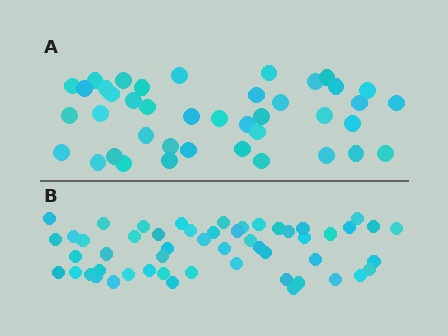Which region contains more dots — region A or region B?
Region B (the bottom region) has more dots.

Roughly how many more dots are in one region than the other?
Region B has roughly 12 or so more dots than region A.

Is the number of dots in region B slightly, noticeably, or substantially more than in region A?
Region B has noticeably more, but not dramatically so. The ratio is roughly 1.3 to 1.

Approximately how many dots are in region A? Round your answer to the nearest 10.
About 40 dots. (The exact count is 41, which rounds to 40.)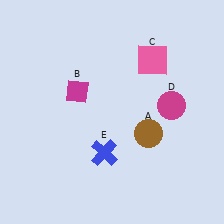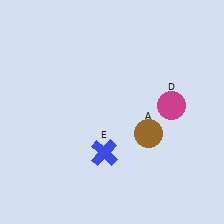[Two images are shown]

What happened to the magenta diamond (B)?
The magenta diamond (B) was removed in Image 2. It was in the top-left area of Image 1.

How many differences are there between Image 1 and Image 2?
There are 2 differences between the two images.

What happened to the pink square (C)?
The pink square (C) was removed in Image 2. It was in the top-right area of Image 1.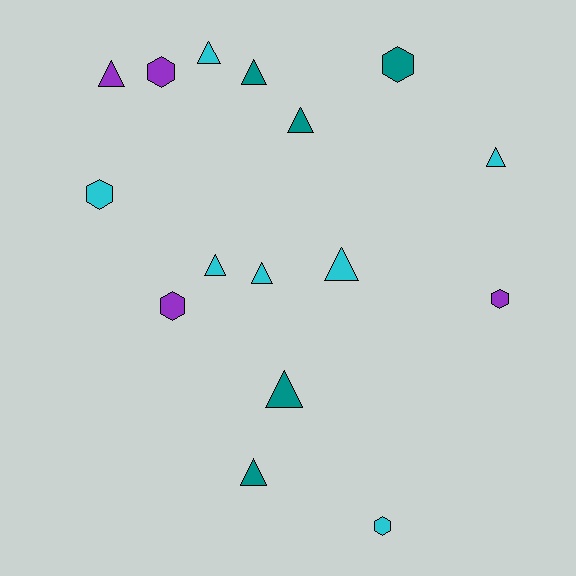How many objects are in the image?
There are 16 objects.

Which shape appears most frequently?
Triangle, with 10 objects.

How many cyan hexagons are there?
There are 2 cyan hexagons.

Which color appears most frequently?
Cyan, with 7 objects.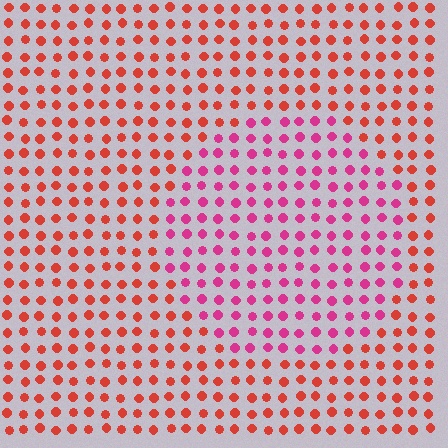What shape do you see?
I see a circle.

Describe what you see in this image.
The image is filled with small red elements in a uniform arrangement. A circle-shaped region is visible where the elements are tinted to a slightly different hue, forming a subtle color boundary.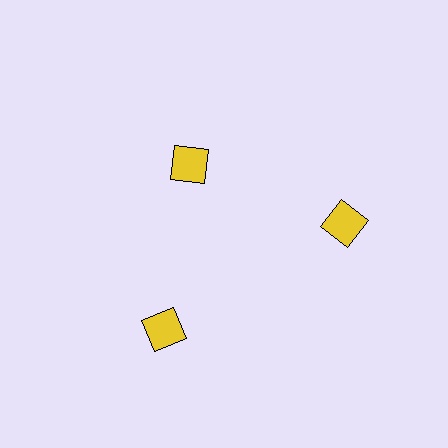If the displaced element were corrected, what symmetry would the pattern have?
It would have 3-fold rotational symmetry — the pattern would map onto itself every 120 degrees.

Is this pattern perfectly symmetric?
No. The 3 yellow diamonds are arranged in a ring, but one element near the 11 o'clock position is pulled inward toward the center, breaking the 3-fold rotational symmetry.